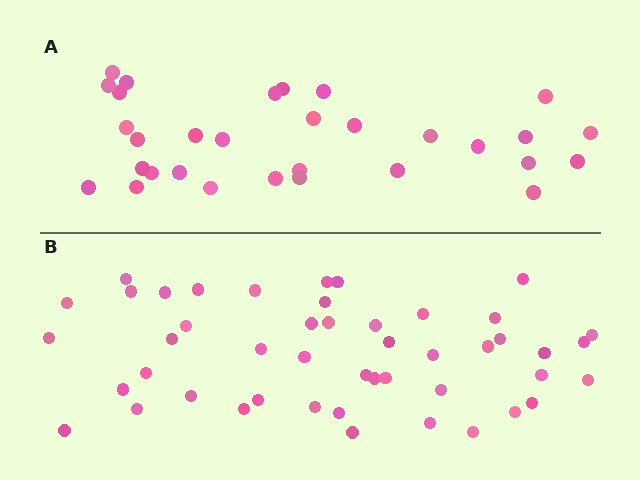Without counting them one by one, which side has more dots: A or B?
Region B (the bottom region) has more dots.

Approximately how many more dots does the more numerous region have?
Region B has approximately 15 more dots than region A.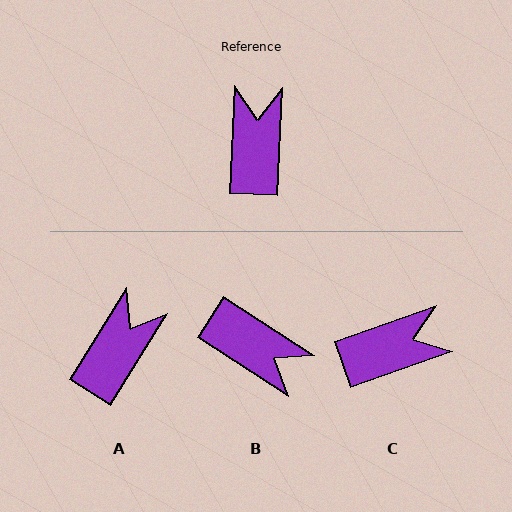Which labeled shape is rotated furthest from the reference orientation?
B, about 120 degrees away.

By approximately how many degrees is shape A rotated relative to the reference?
Approximately 29 degrees clockwise.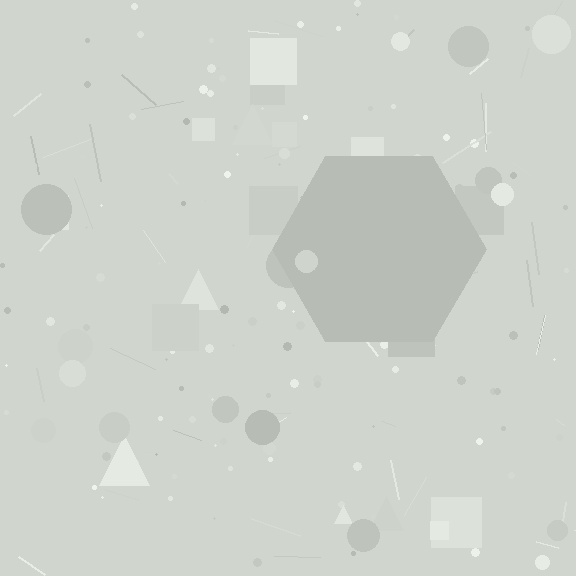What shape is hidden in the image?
A hexagon is hidden in the image.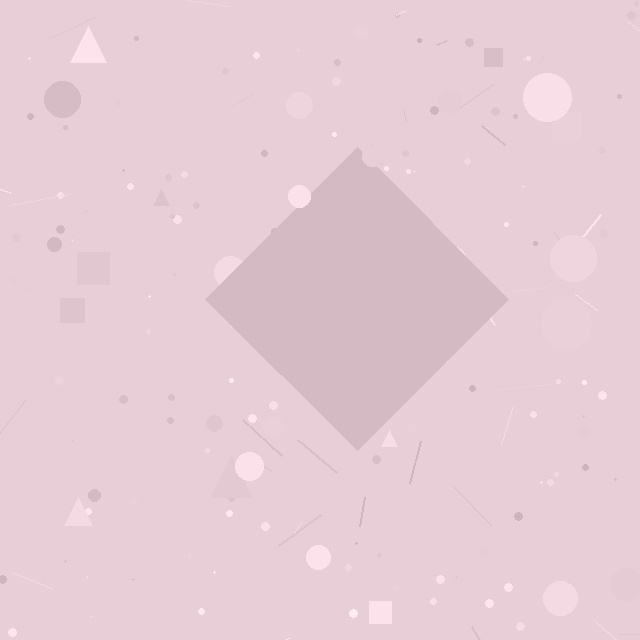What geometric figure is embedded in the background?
A diamond is embedded in the background.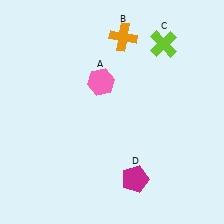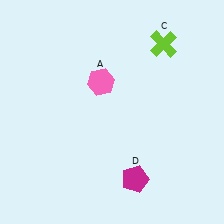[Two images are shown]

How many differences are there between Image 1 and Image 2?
There is 1 difference between the two images.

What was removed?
The orange cross (B) was removed in Image 2.